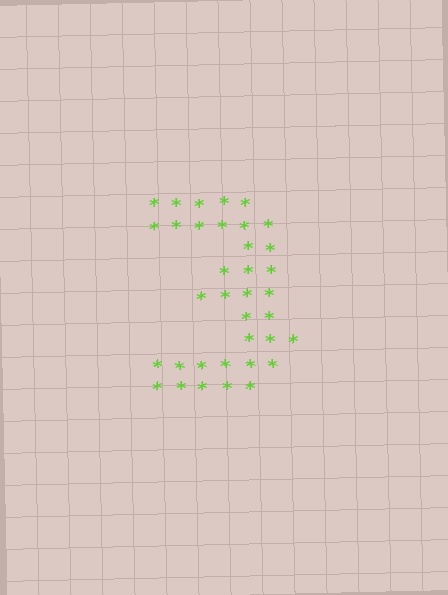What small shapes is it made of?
It is made of small asterisks.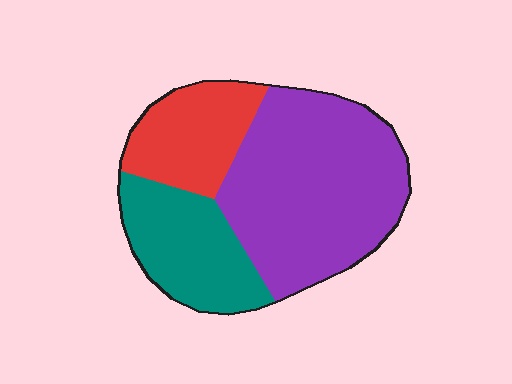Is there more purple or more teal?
Purple.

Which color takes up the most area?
Purple, at roughly 55%.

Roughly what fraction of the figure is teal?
Teal covers around 25% of the figure.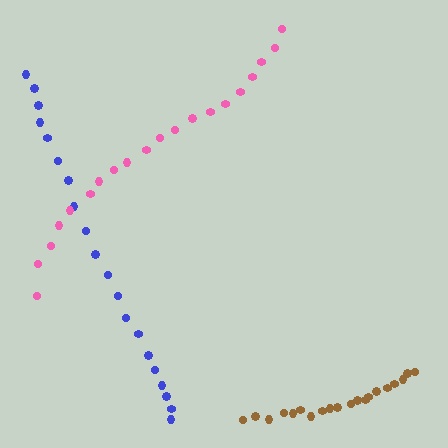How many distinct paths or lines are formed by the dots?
There are 3 distinct paths.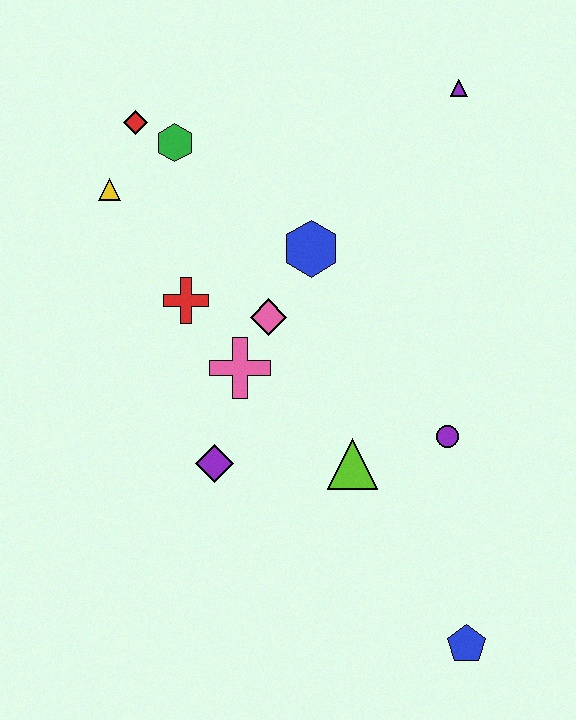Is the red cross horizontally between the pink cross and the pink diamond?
No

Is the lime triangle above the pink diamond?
No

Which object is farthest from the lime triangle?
The red diamond is farthest from the lime triangle.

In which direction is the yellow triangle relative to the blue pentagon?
The yellow triangle is above the blue pentagon.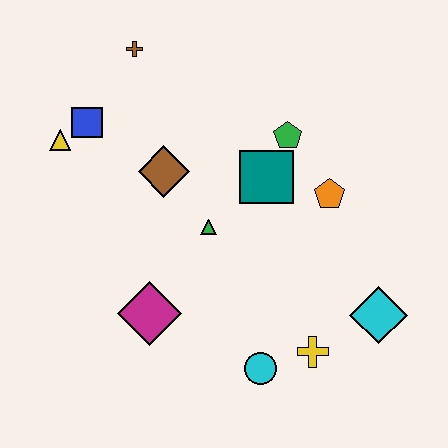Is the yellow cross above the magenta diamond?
No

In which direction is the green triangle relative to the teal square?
The green triangle is to the left of the teal square.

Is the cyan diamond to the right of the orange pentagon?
Yes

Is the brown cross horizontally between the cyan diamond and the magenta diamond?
No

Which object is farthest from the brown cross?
The cyan diamond is farthest from the brown cross.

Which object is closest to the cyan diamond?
The yellow cross is closest to the cyan diamond.